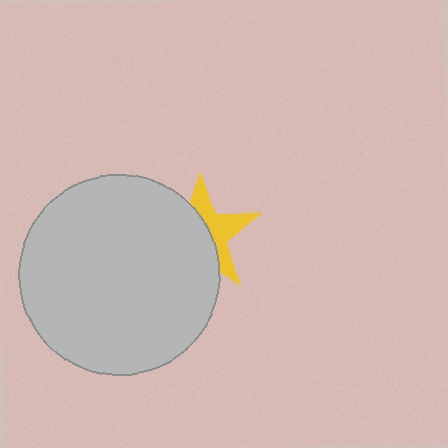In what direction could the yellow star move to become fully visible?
The yellow star could move right. That would shift it out from behind the light gray circle entirely.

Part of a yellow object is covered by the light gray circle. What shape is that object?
It is a star.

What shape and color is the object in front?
The object in front is a light gray circle.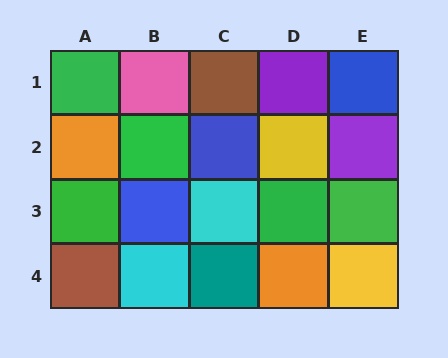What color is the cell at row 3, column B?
Blue.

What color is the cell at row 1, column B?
Pink.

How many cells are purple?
2 cells are purple.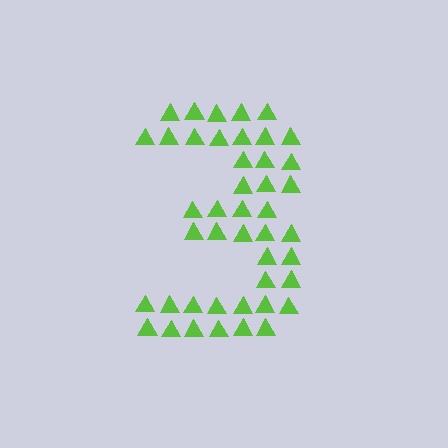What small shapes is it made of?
It is made of small triangles.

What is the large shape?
The large shape is the digit 3.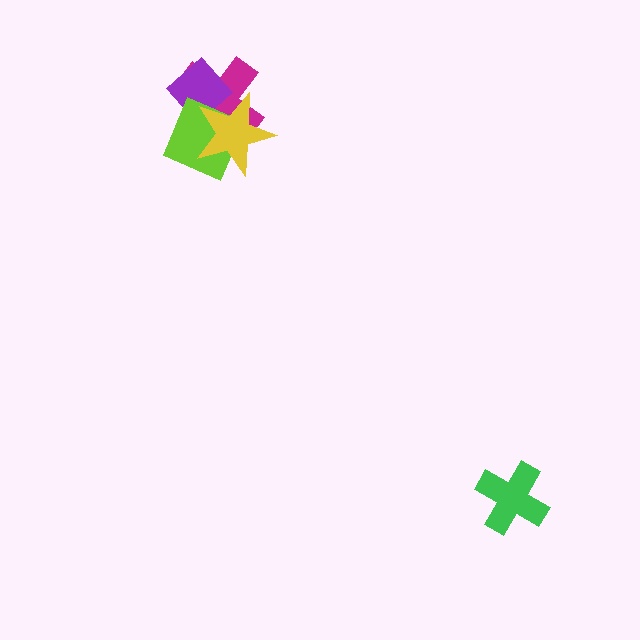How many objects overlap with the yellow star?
3 objects overlap with the yellow star.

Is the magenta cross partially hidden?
Yes, it is partially covered by another shape.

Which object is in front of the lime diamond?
The yellow star is in front of the lime diamond.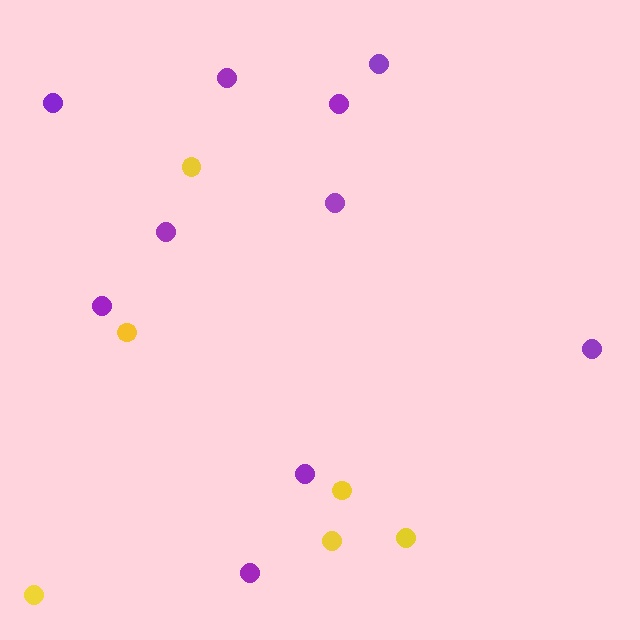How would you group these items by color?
There are 2 groups: one group of yellow circles (6) and one group of purple circles (10).